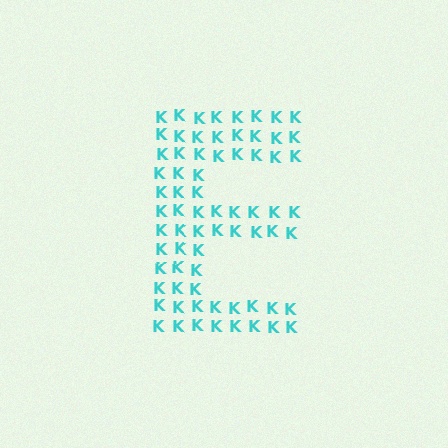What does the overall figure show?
The overall figure shows the letter E.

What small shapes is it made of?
It is made of small letter K's.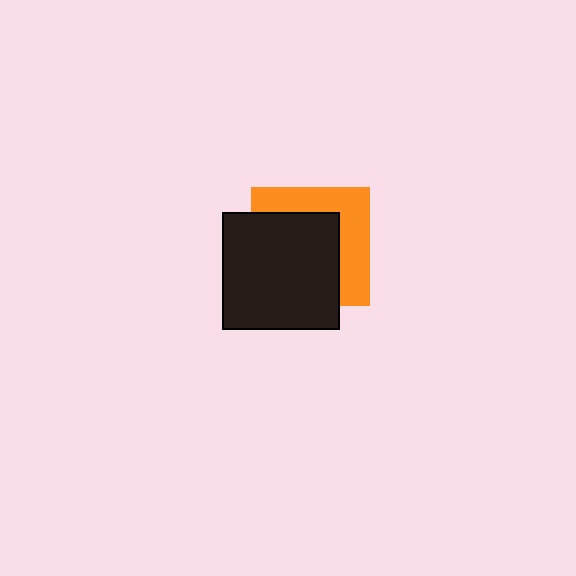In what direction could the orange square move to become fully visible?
The orange square could move toward the upper-right. That would shift it out from behind the black square entirely.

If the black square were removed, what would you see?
You would see the complete orange square.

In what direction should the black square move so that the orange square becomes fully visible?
The black square should move toward the lower-left. That is the shortest direction to clear the overlap and leave the orange square fully visible.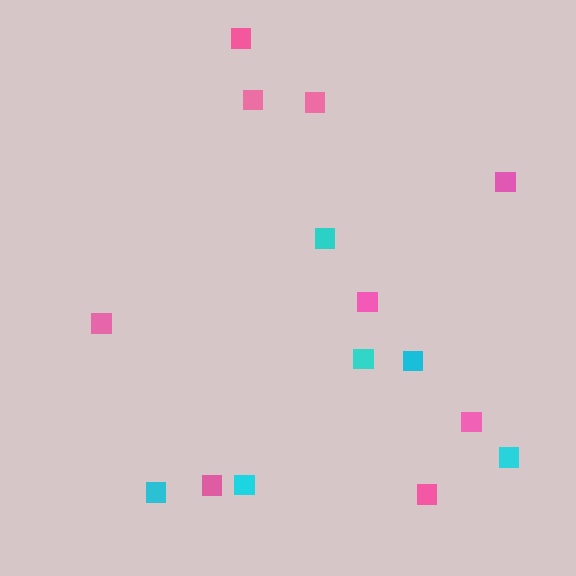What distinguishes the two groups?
There are 2 groups: one group of pink squares (9) and one group of cyan squares (6).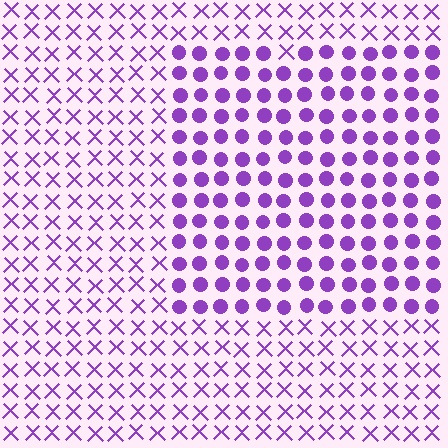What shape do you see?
I see a rectangle.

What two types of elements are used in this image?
The image uses circles inside the rectangle region and X marks outside it.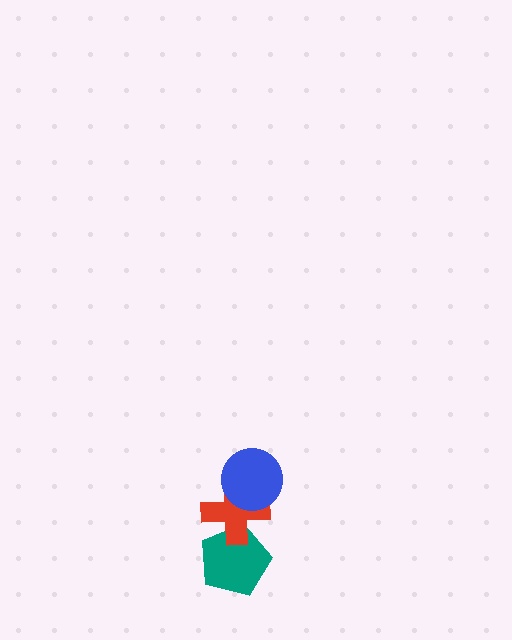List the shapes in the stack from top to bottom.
From top to bottom: the blue circle, the red cross, the teal pentagon.